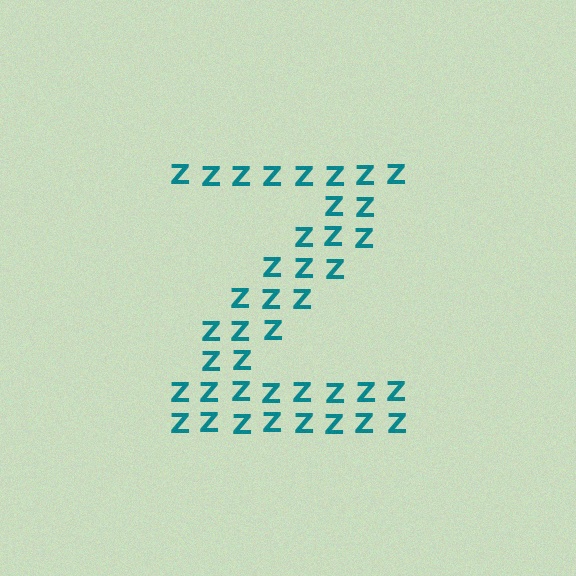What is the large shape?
The large shape is the letter Z.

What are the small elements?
The small elements are letter Z's.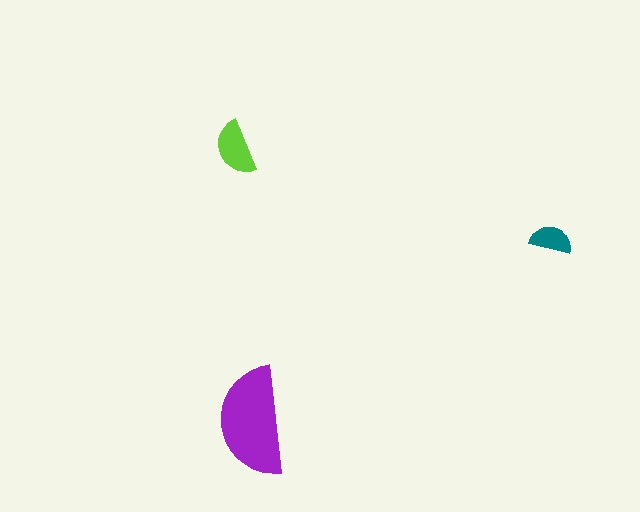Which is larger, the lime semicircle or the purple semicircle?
The purple one.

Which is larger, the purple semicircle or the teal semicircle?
The purple one.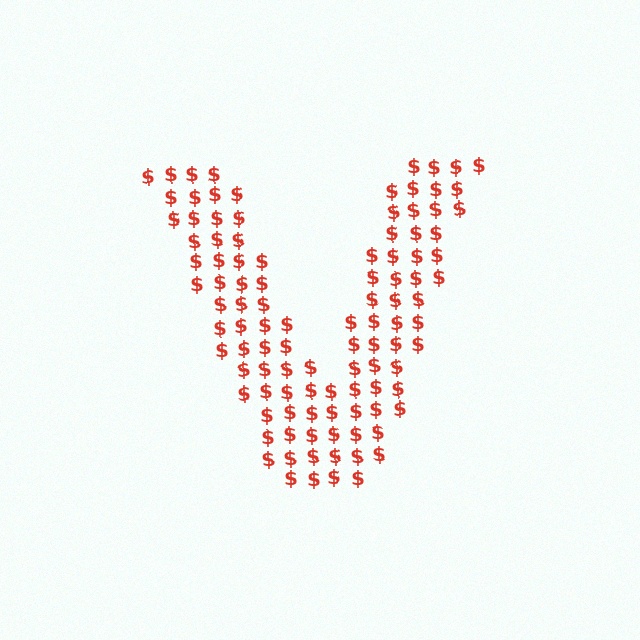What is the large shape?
The large shape is the letter V.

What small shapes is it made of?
It is made of small dollar signs.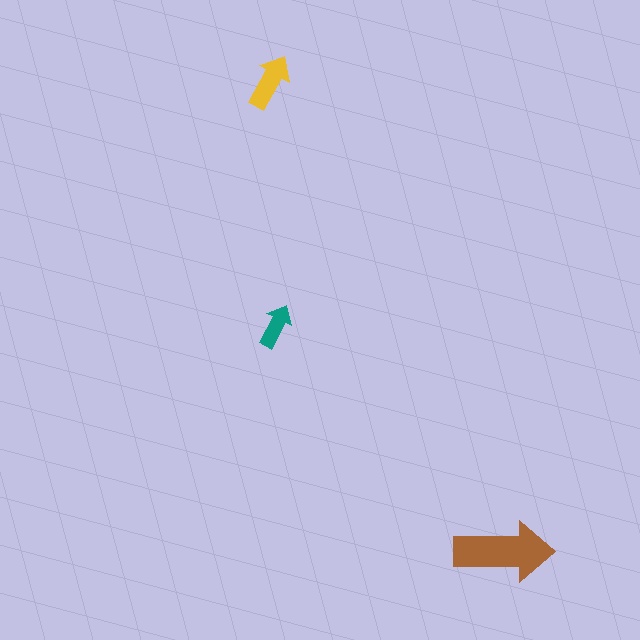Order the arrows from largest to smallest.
the brown one, the yellow one, the teal one.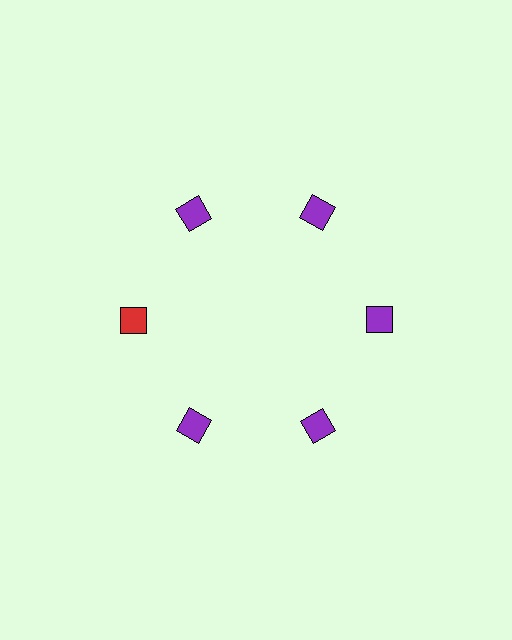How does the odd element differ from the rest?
It has a different color: red instead of purple.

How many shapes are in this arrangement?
There are 6 shapes arranged in a ring pattern.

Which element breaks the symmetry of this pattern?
The red square at roughly the 9 o'clock position breaks the symmetry. All other shapes are purple squares.